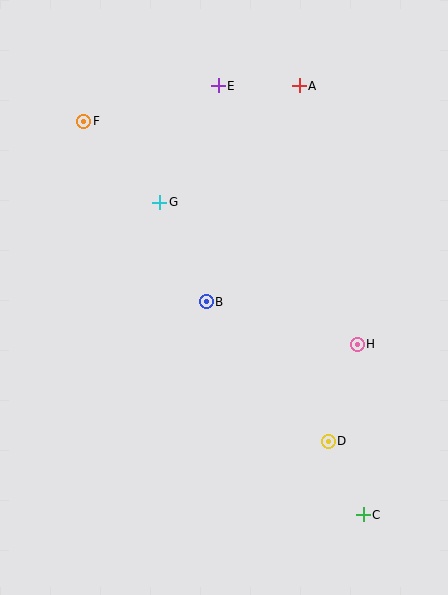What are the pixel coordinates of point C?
Point C is at (363, 515).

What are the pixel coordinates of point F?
Point F is at (84, 121).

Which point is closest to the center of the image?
Point B at (206, 302) is closest to the center.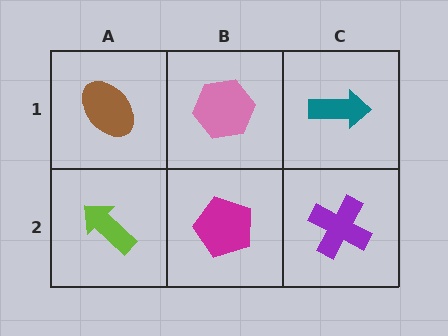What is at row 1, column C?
A teal arrow.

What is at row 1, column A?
A brown ellipse.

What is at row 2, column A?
A lime arrow.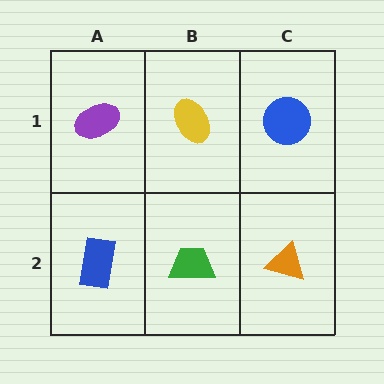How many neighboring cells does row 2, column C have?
2.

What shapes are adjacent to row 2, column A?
A purple ellipse (row 1, column A), a green trapezoid (row 2, column B).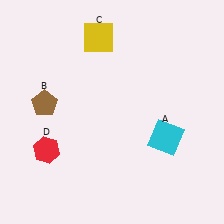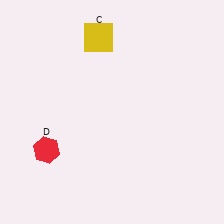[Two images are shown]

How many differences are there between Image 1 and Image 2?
There are 2 differences between the two images.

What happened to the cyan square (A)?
The cyan square (A) was removed in Image 2. It was in the bottom-right area of Image 1.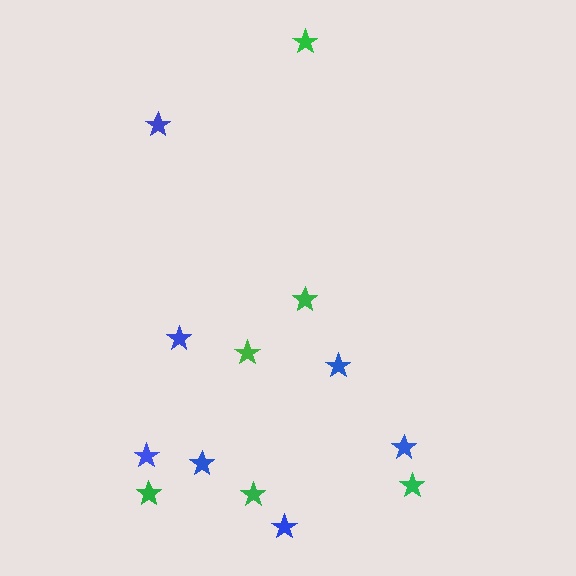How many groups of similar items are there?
There are 2 groups: one group of green stars (6) and one group of blue stars (7).